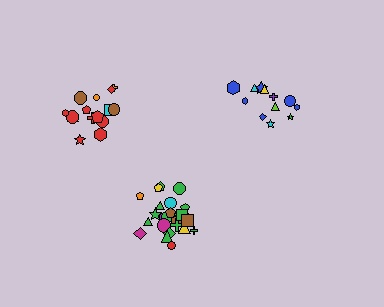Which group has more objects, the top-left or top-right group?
The top-left group.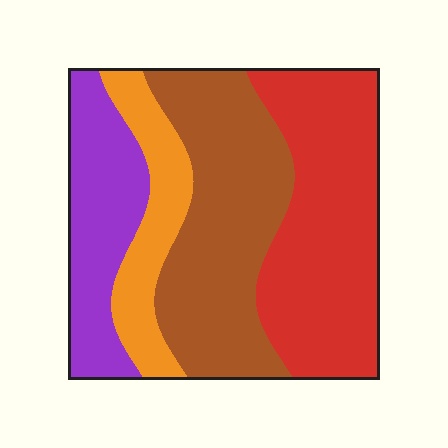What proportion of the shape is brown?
Brown takes up about one third (1/3) of the shape.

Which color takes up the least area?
Orange, at roughly 15%.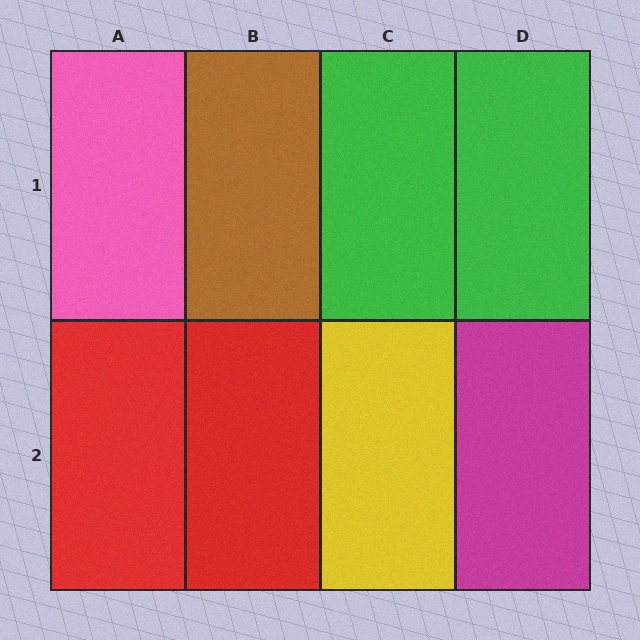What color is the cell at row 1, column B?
Brown.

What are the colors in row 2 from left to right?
Red, red, yellow, magenta.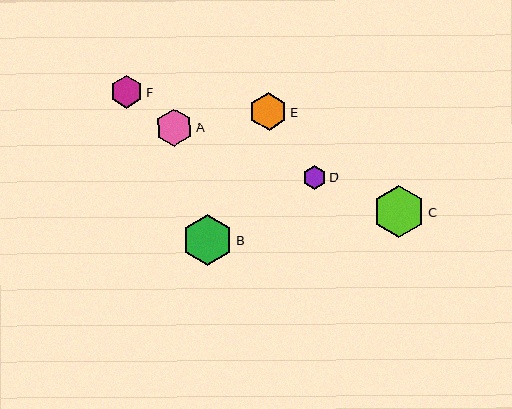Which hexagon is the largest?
Hexagon C is the largest with a size of approximately 52 pixels.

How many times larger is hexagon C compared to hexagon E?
Hexagon C is approximately 1.4 times the size of hexagon E.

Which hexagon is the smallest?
Hexagon D is the smallest with a size of approximately 23 pixels.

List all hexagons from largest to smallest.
From largest to smallest: C, B, A, E, F, D.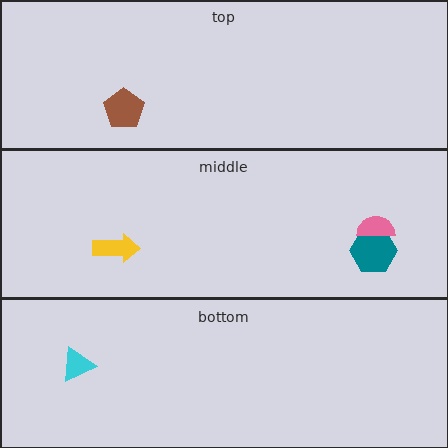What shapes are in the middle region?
The teal hexagon, the yellow arrow, the pink semicircle.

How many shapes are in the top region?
1.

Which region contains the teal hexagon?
The middle region.